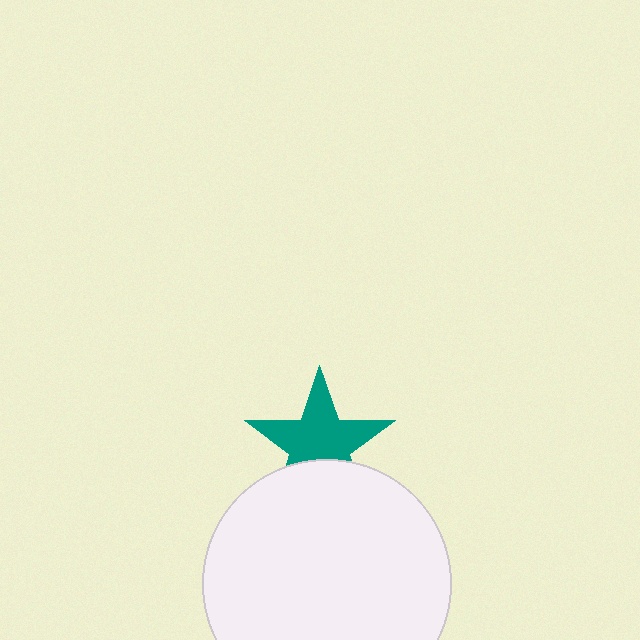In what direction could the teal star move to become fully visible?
The teal star could move up. That would shift it out from behind the white circle entirely.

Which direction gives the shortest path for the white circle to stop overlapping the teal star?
Moving down gives the shortest separation.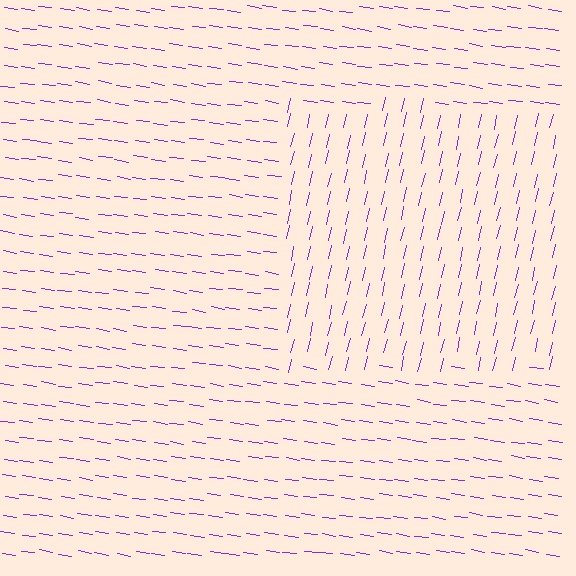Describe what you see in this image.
The image is filled with small purple line segments. A rectangle region in the image has lines oriented differently from the surrounding lines, creating a visible texture boundary.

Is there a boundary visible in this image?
Yes, there is a texture boundary formed by a change in line orientation.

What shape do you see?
I see a rectangle.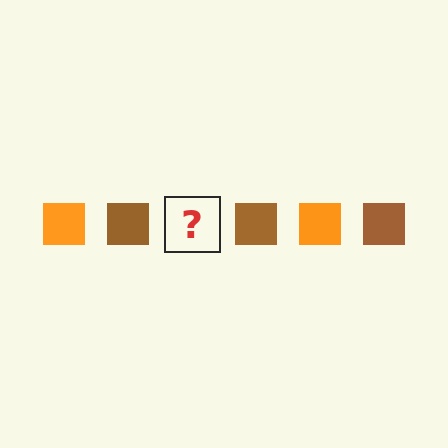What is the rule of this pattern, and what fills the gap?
The rule is that the pattern cycles through orange, brown squares. The gap should be filled with an orange square.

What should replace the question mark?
The question mark should be replaced with an orange square.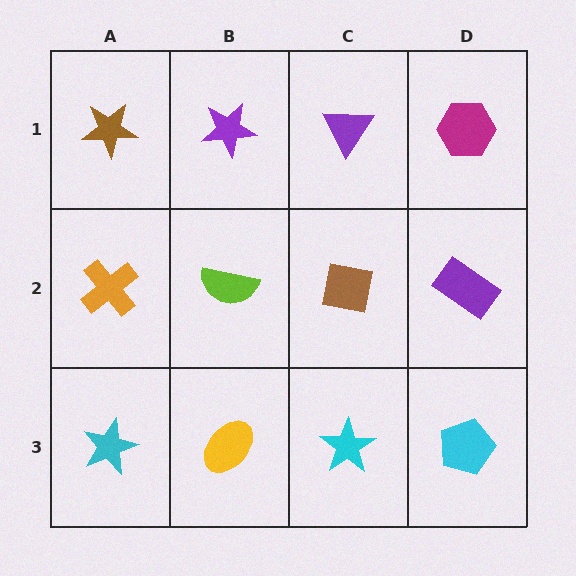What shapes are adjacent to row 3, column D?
A purple rectangle (row 2, column D), a cyan star (row 3, column C).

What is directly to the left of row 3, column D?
A cyan star.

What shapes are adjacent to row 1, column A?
An orange cross (row 2, column A), a purple star (row 1, column B).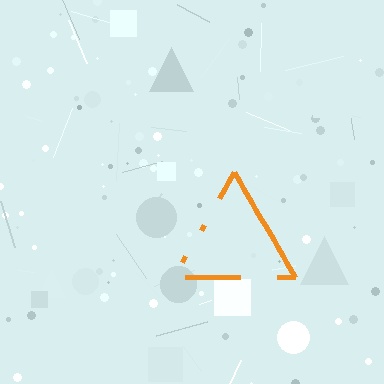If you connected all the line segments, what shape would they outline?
They would outline a triangle.